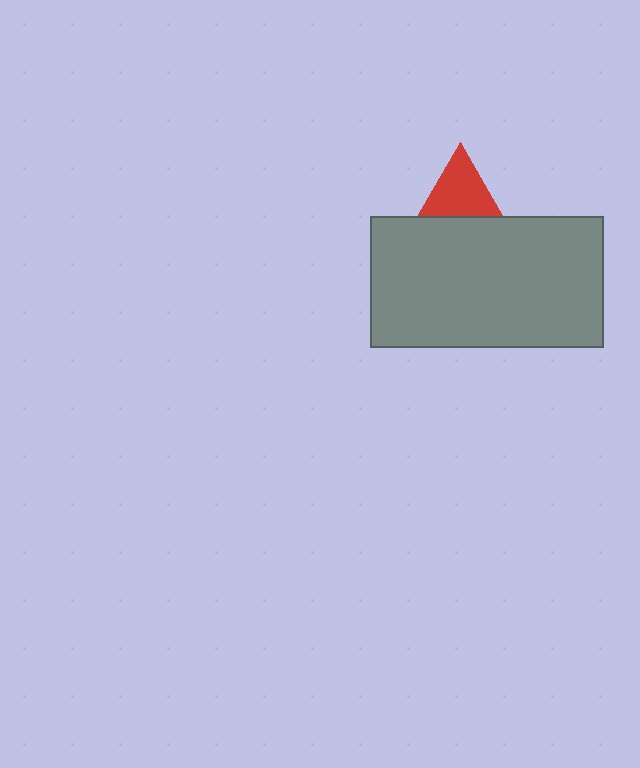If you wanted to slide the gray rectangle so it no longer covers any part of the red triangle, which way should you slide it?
Slide it down — that is the most direct way to separate the two shapes.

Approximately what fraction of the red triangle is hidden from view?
Roughly 56% of the red triangle is hidden behind the gray rectangle.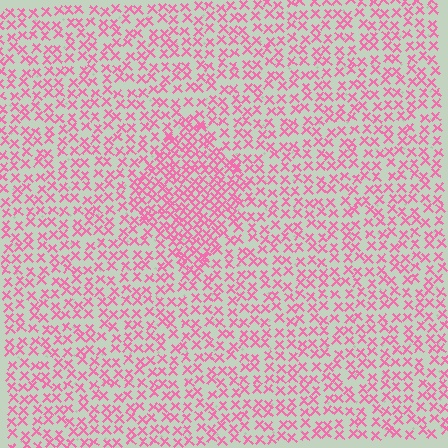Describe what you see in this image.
The image contains small pink elements arranged at two different densities. A diamond-shaped region is visible where the elements are more densely packed than the surrounding area.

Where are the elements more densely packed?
The elements are more densely packed inside the diamond boundary.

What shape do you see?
I see a diamond.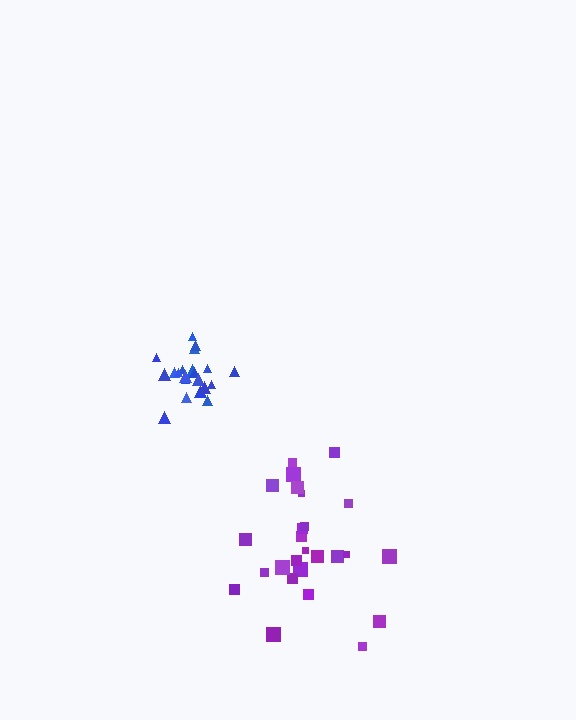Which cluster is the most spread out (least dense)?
Purple.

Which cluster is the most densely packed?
Blue.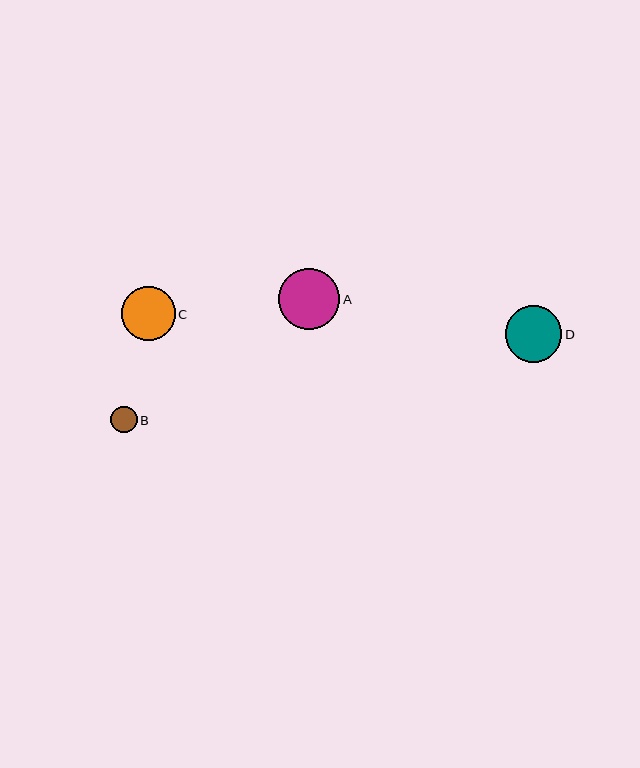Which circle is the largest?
Circle A is the largest with a size of approximately 61 pixels.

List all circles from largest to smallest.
From largest to smallest: A, D, C, B.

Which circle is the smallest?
Circle B is the smallest with a size of approximately 26 pixels.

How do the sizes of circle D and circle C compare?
Circle D and circle C are approximately the same size.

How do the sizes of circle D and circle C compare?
Circle D and circle C are approximately the same size.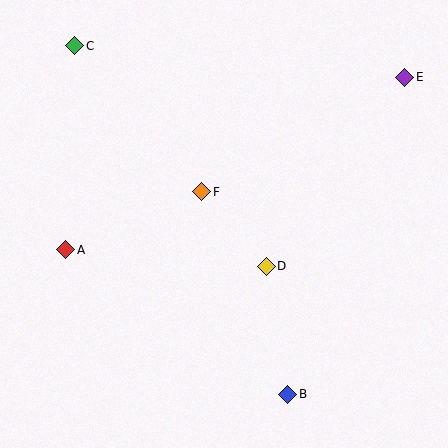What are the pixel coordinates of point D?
Point D is at (266, 266).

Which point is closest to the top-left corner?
Point C is closest to the top-left corner.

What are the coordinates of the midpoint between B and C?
The midpoint between B and C is at (181, 220).